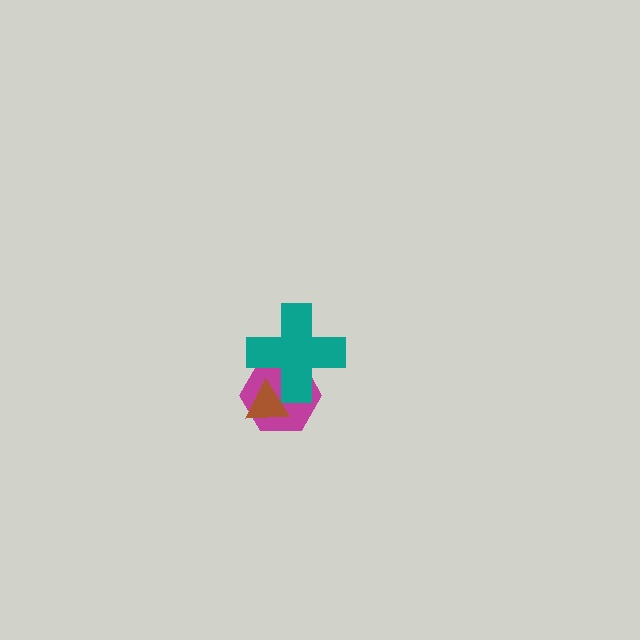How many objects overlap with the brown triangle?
2 objects overlap with the brown triangle.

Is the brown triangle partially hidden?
Yes, it is partially covered by another shape.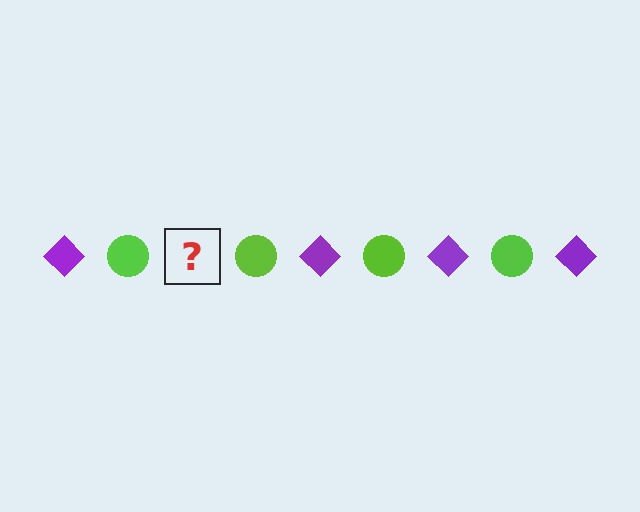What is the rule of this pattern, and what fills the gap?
The rule is that the pattern alternates between purple diamond and lime circle. The gap should be filled with a purple diamond.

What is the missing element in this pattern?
The missing element is a purple diamond.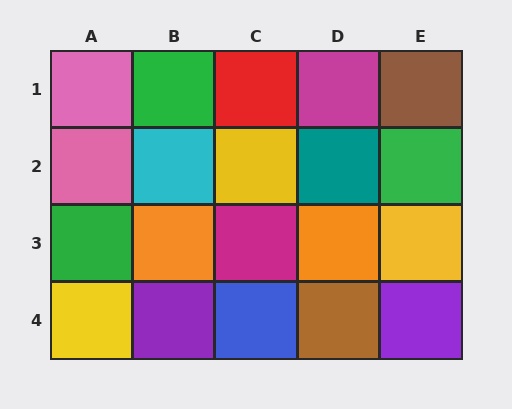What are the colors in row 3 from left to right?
Green, orange, magenta, orange, yellow.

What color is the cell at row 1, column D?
Magenta.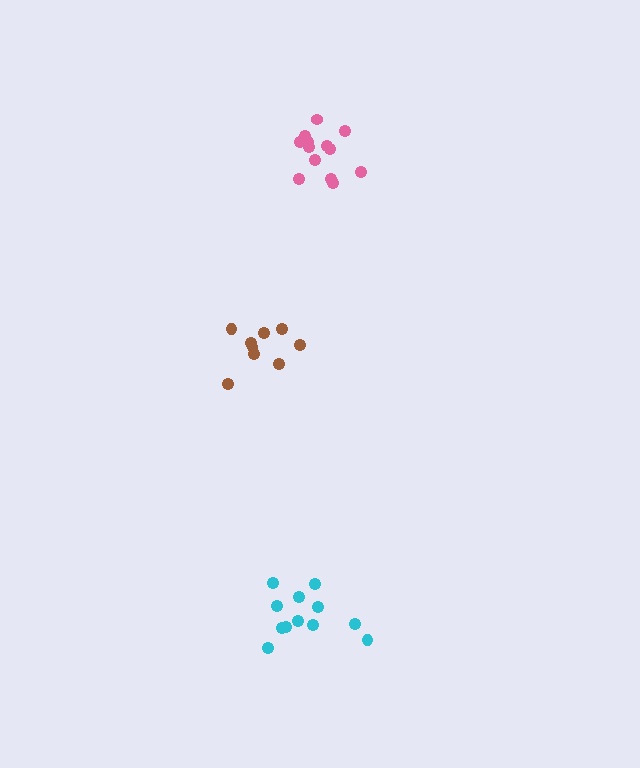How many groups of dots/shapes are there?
There are 3 groups.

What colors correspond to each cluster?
The clusters are colored: brown, cyan, pink.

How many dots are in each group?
Group 1: 9 dots, Group 2: 12 dots, Group 3: 13 dots (34 total).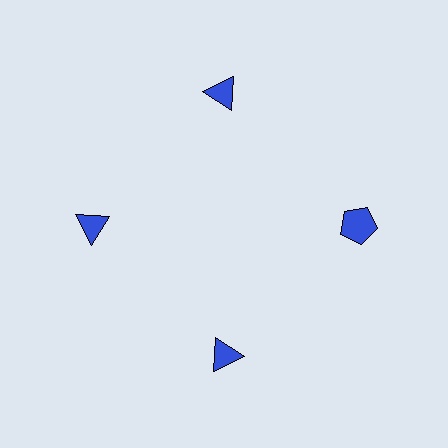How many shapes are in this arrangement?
There are 4 shapes arranged in a ring pattern.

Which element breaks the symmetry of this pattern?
The blue pentagon at roughly the 3 o'clock position breaks the symmetry. All other shapes are blue triangles.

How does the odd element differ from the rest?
It has a different shape: pentagon instead of triangle.